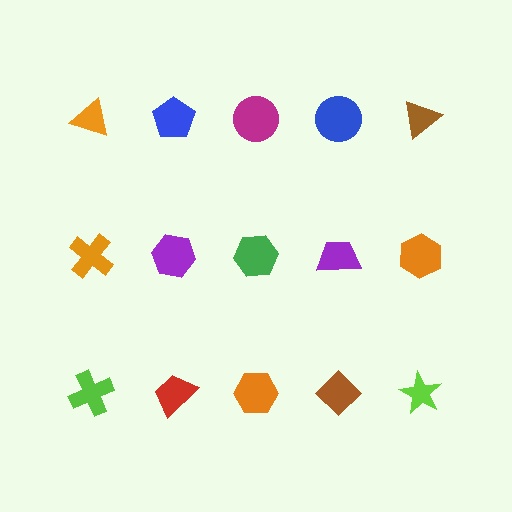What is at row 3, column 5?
A lime star.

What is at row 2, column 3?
A green hexagon.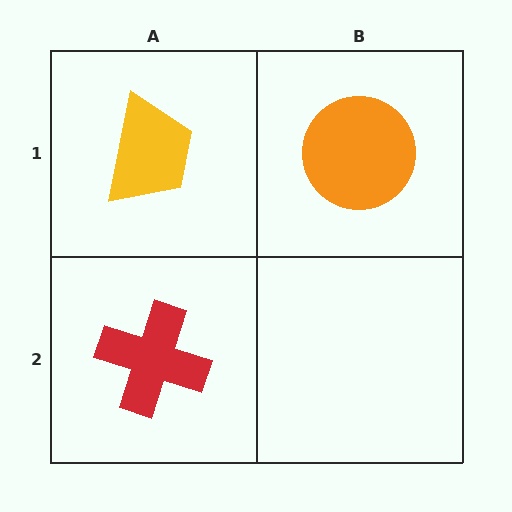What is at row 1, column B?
An orange circle.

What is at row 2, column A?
A red cross.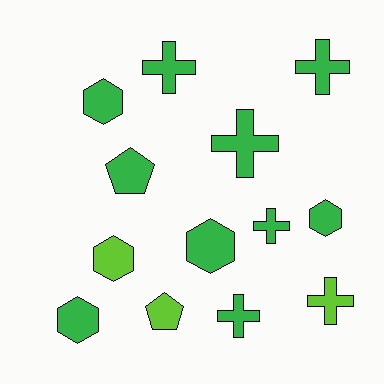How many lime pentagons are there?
There is 1 lime pentagon.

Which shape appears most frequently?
Cross, with 6 objects.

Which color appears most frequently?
Green, with 10 objects.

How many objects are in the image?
There are 13 objects.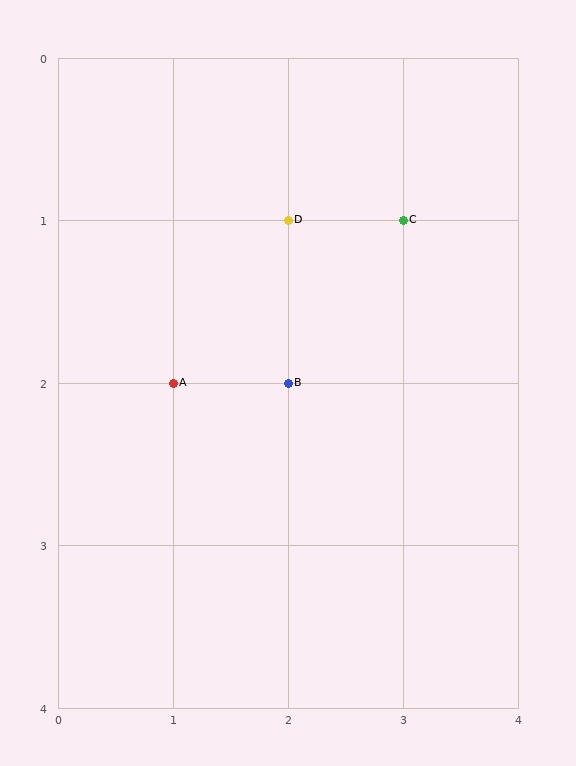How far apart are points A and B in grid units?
Points A and B are 1 column apart.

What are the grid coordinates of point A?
Point A is at grid coordinates (1, 2).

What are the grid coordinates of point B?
Point B is at grid coordinates (2, 2).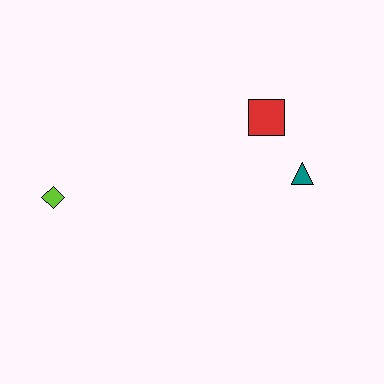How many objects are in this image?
There are 3 objects.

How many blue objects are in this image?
There are no blue objects.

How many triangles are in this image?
There is 1 triangle.